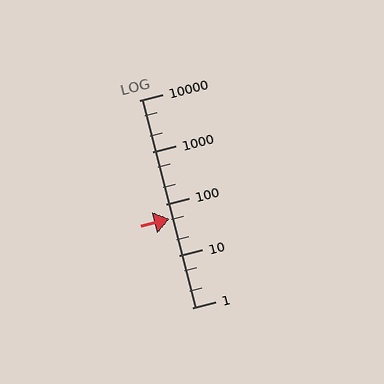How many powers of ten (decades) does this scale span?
The scale spans 4 decades, from 1 to 10000.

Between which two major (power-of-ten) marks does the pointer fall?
The pointer is between 10 and 100.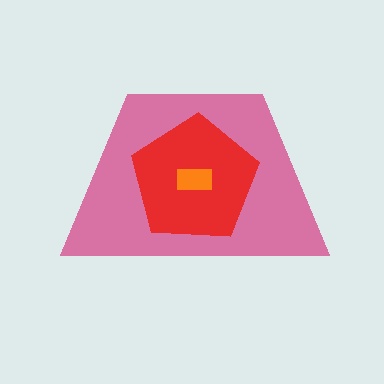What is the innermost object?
The orange rectangle.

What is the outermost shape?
The pink trapezoid.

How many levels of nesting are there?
3.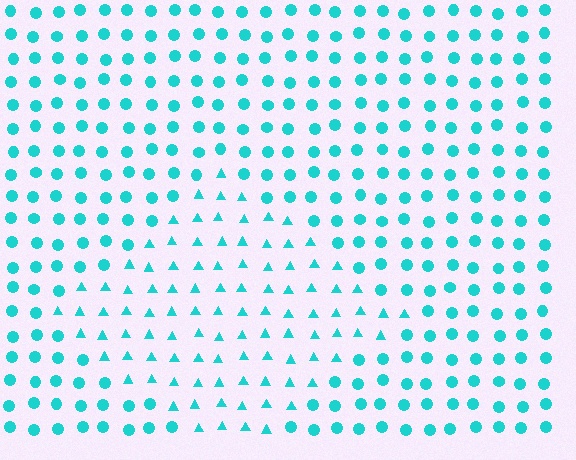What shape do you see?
I see a diamond.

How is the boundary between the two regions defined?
The boundary is defined by a change in element shape: triangles inside vs. circles outside. All elements share the same color and spacing.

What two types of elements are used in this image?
The image uses triangles inside the diamond region and circles outside it.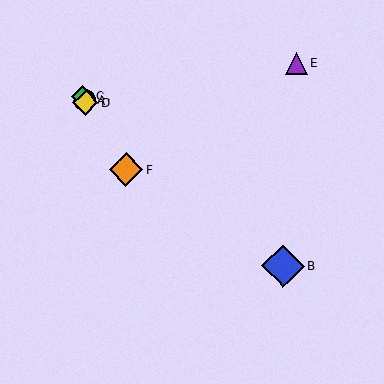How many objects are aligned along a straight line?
4 objects (A, C, D, F) are aligned along a straight line.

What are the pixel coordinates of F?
Object F is at (126, 170).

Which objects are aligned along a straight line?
Objects A, C, D, F are aligned along a straight line.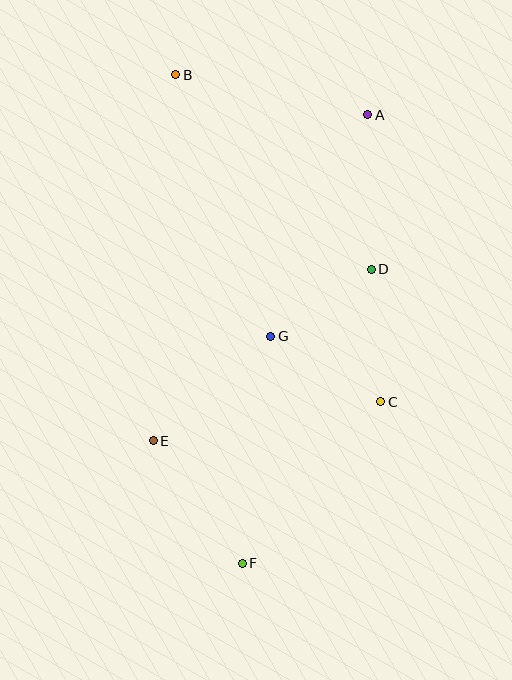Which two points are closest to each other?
Points D and G are closest to each other.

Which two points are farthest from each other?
Points B and F are farthest from each other.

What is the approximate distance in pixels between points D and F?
The distance between D and F is approximately 321 pixels.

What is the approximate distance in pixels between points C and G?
The distance between C and G is approximately 128 pixels.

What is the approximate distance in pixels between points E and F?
The distance between E and F is approximately 152 pixels.